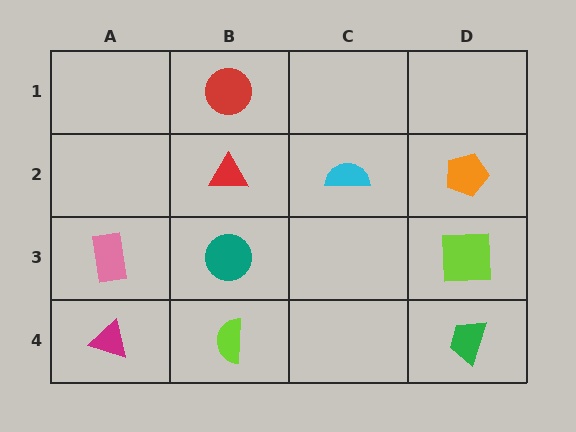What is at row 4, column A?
A magenta triangle.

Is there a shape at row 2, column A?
No, that cell is empty.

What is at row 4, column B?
A lime semicircle.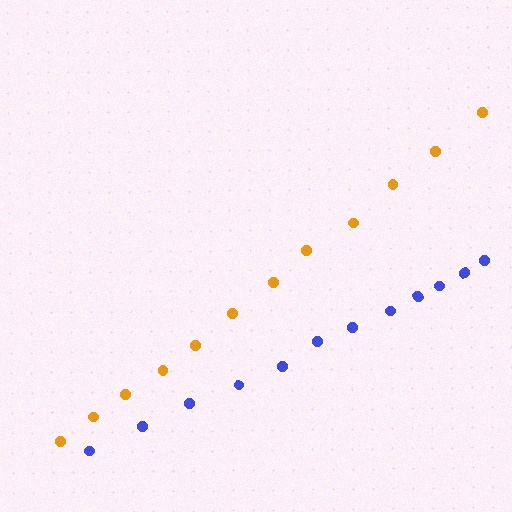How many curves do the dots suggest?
There are 2 distinct paths.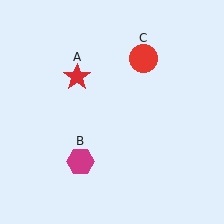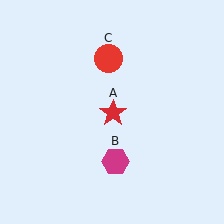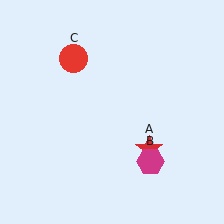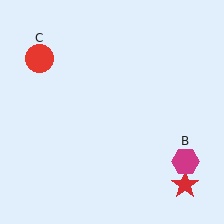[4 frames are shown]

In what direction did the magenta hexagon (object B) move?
The magenta hexagon (object B) moved right.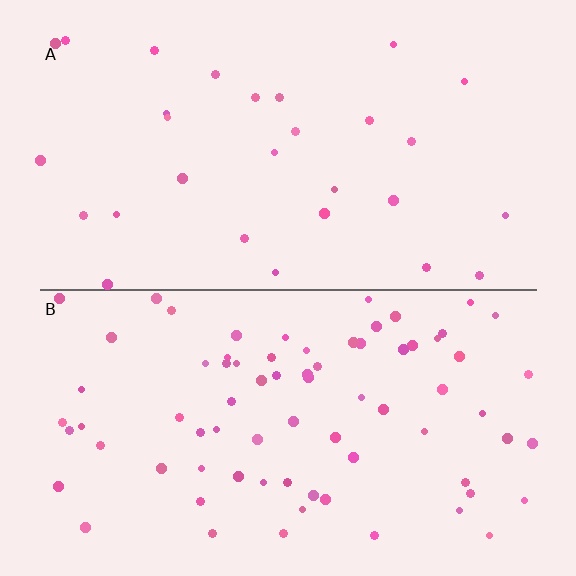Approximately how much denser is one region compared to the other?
Approximately 2.6× — region B over region A.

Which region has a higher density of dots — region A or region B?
B (the bottom).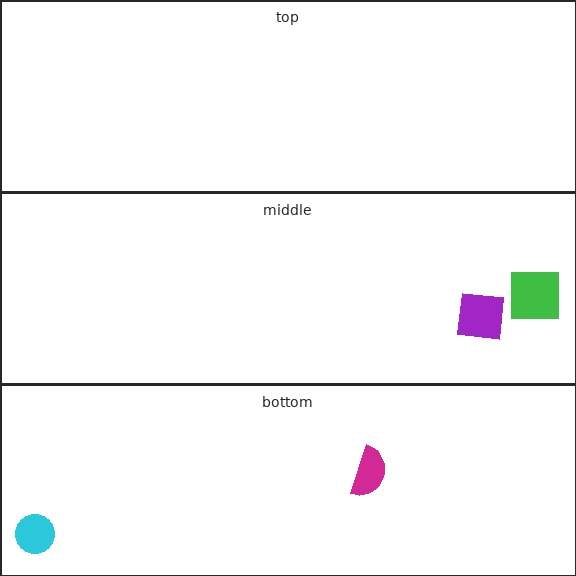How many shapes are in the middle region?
2.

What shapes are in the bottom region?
The cyan circle, the magenta semicircle.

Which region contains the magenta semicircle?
The bottom region.